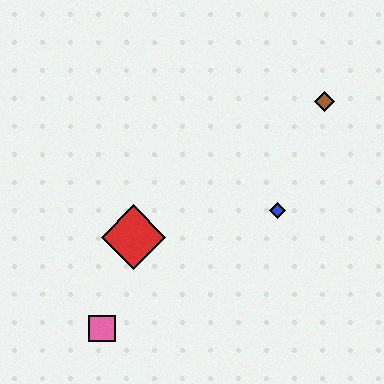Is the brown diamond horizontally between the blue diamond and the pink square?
No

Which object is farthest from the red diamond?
The brown diamond is farthest from the red diamond.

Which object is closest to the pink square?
The red diamond is closest to the pink square.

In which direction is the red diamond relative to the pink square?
The red diamond is above the pink square.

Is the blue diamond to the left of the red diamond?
No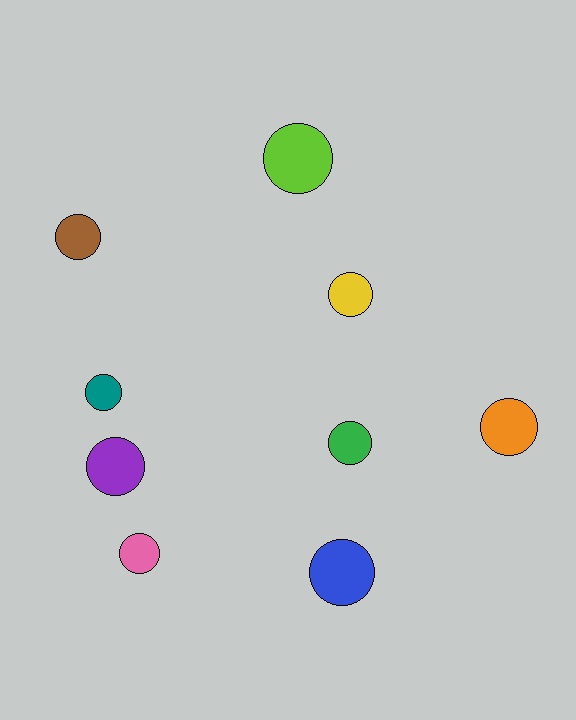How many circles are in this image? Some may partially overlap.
There are 9 circles.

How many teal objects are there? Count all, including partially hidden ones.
There is 1 teal object.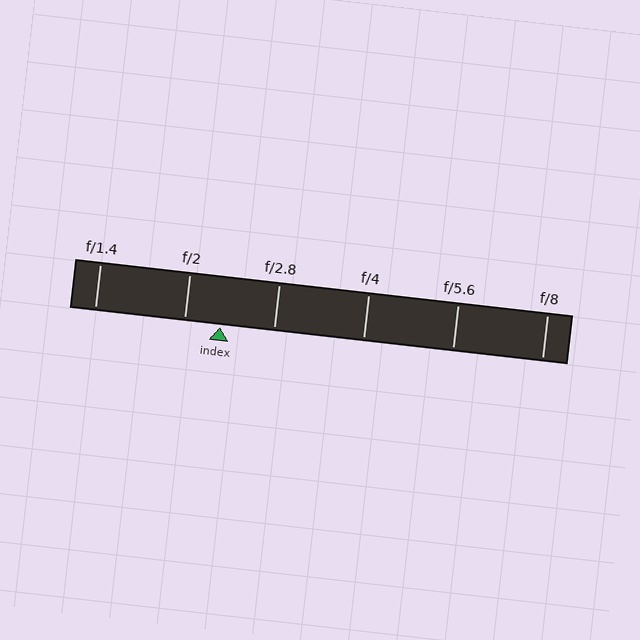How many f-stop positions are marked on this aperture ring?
There are 6 f-stop positions marked.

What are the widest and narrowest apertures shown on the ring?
The widest aperture shown is f/1.4 and the narrowest is f/8.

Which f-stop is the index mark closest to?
The index mark is closest to f/2.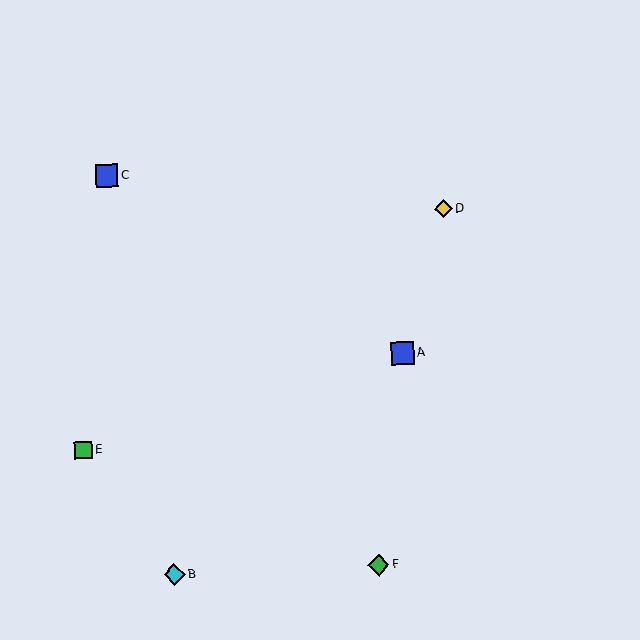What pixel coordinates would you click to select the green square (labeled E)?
Click at (83, 450) to select the green square E.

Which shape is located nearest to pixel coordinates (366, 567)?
The green diamond (labeled F) at (379, 565) is nearest to that location.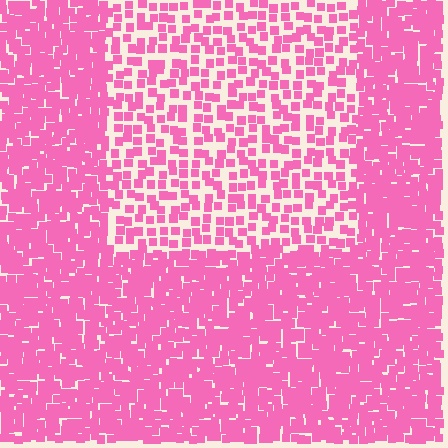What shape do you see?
I see a rectangle.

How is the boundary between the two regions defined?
The boundary is defined by a change in element density (approximately 2.2x ratio). All elements are the same color, size, and shape.